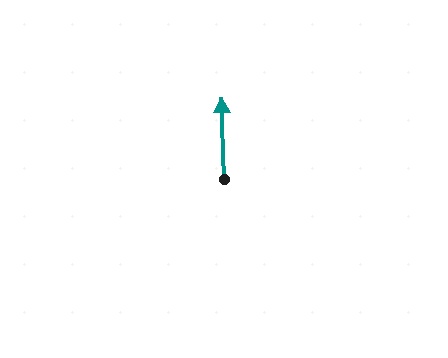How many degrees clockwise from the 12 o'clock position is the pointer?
Approximately 358 degrees.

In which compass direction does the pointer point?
North.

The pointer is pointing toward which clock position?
Roughly 12 o'clock.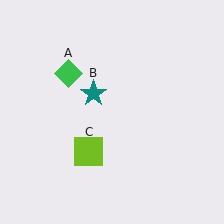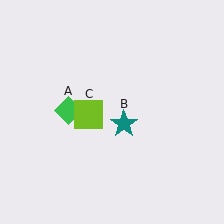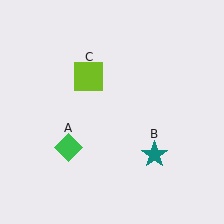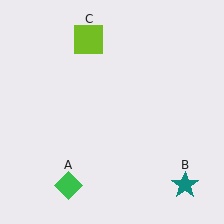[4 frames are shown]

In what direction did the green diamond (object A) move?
The green diamond (object A) moved down.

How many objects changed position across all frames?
3 objects changed position: green diamond (object A), teal star (object B), lime square (object C).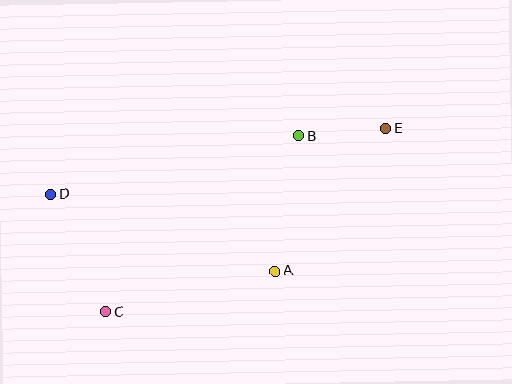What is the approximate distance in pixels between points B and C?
The distance between B and C is approximately 261 pixels.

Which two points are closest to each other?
Points B and E are closest to each other.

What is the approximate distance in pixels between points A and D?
The distance between A and D is approximately 237 pixels.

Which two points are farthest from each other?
Points D and E are farthest from each other.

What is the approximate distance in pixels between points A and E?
The distance between A and E is approximately 180 pixels.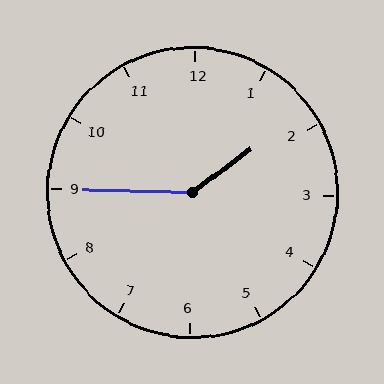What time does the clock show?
1:45.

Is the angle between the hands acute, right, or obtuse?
It is obtuse.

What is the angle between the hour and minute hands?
Approximately 142 degrees.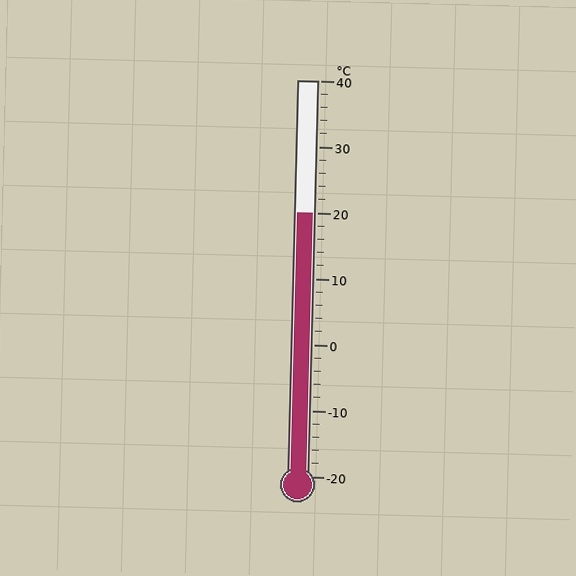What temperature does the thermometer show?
The thermometer shows approximately 20°C.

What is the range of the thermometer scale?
The thermometer scale ranges from -20°C to 40°C.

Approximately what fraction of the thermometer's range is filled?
The thermometer is filled to approximately 65% of its range.